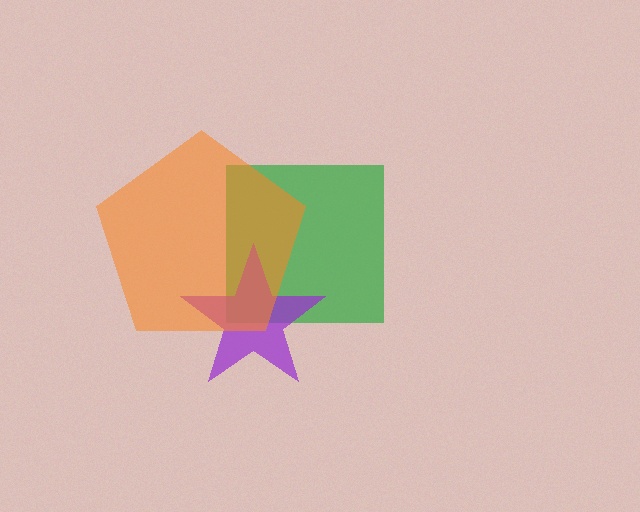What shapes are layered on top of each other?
The layered shapes are: a green square, a purple star, an orange pentagon.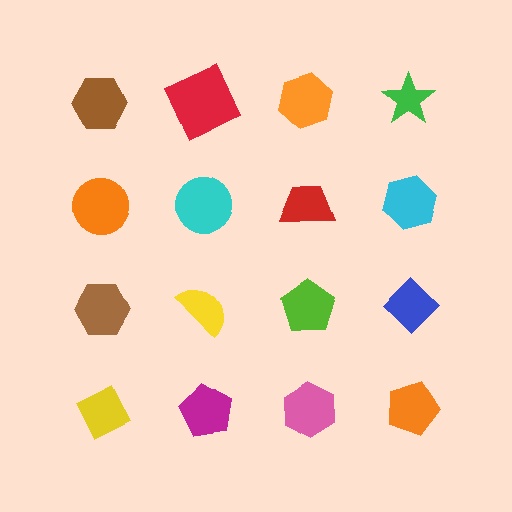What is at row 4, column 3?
A pink hexagon.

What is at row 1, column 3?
An orange hexagon.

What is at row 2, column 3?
A red trapezoid.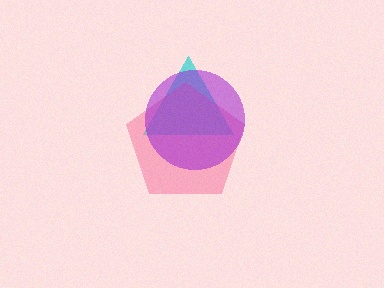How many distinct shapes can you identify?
There are 3 distinct shapes: a cyan triangle, a pink pentagon, a purple circle.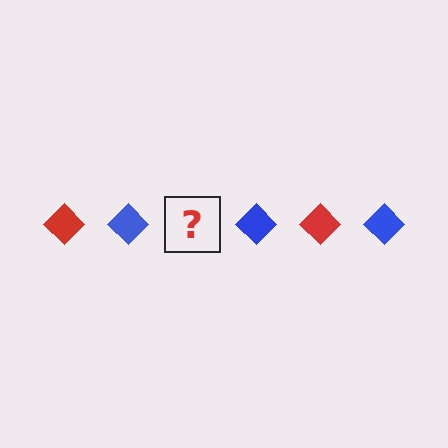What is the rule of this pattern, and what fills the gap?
The rule is that the pattern cycles through red, blue diamonds. The gap should be filled with a red diamond.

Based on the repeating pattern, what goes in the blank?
The blank should be a red diamond.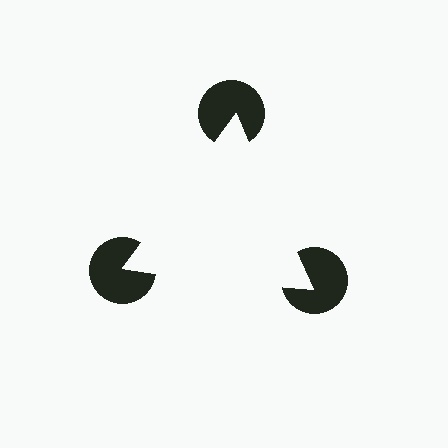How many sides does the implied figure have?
3 sides.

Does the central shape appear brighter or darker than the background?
It typically appears slightly brighter than the background, even though no actual brightness change is drawn.